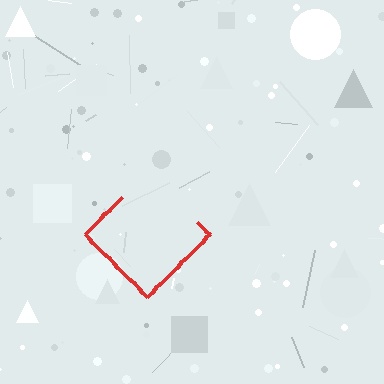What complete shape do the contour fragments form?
The contour fragments form a diamond.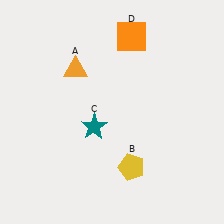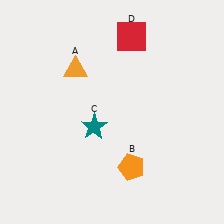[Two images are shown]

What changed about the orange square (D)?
In Image 1, D is orange. In Image 2, it changed to red.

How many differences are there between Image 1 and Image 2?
There are 2 differences between the two images.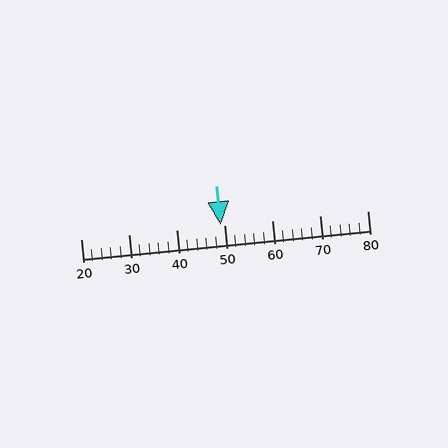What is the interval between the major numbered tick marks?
The major tick marks are spaced 10 units apart.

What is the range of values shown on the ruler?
The ruler shows values from 20 to 80.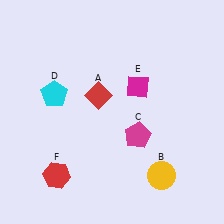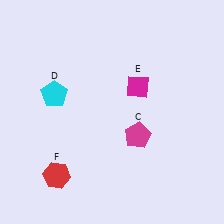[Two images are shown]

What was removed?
The yellow circle (B), the red diamond (A) were removed in Image 2.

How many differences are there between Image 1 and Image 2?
There are 2 differences between the two images.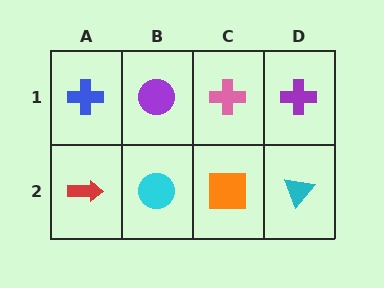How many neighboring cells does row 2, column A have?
2.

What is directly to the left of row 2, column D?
An orange square.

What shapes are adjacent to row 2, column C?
A pink cross (row 1, column C), a cyan circle (row 2, column B), a cyan triangle (row 2, column D).